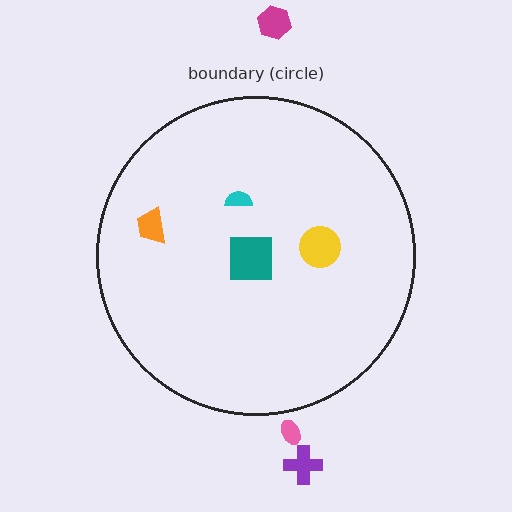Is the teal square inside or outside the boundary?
Inside.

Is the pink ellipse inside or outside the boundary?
Outside.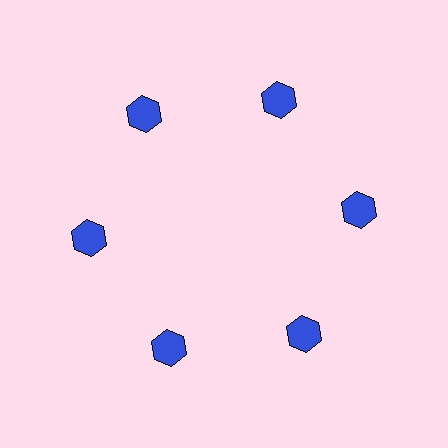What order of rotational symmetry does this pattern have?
This pattern has 6-fold rotational symmetry.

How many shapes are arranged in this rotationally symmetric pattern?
There are 6 shapes, arranged in 6 groups of 1.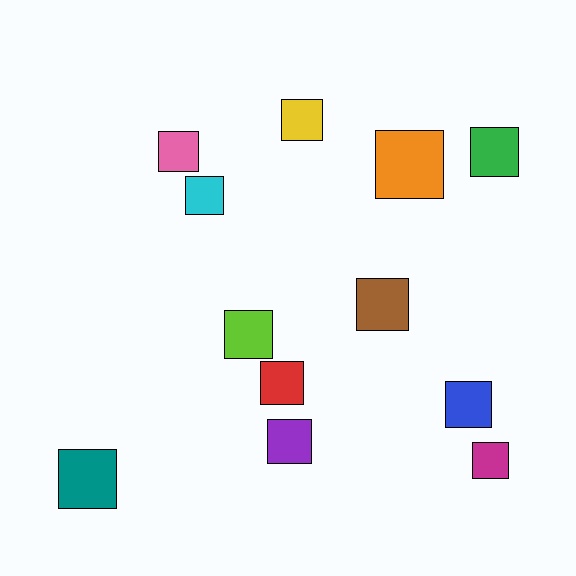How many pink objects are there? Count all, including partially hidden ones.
There is 1 pink object.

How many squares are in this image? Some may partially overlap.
There are 12 squares.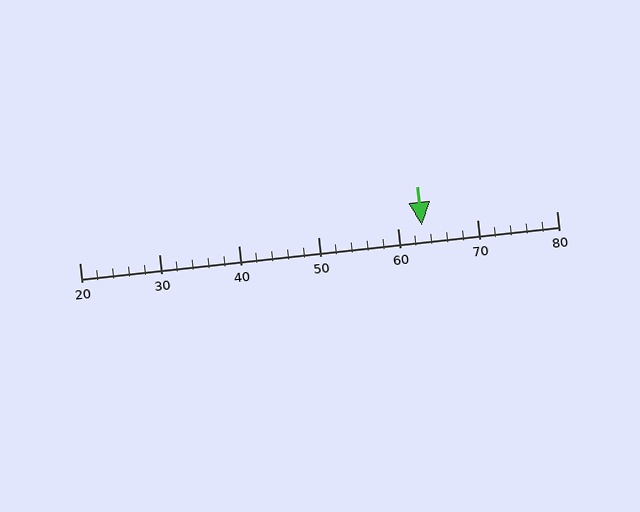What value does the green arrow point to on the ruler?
The green arrow points to approximately 63.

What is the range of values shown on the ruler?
The ruler shows values from 20 to 80.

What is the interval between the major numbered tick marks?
The major tick marks are spaced 10 units apart.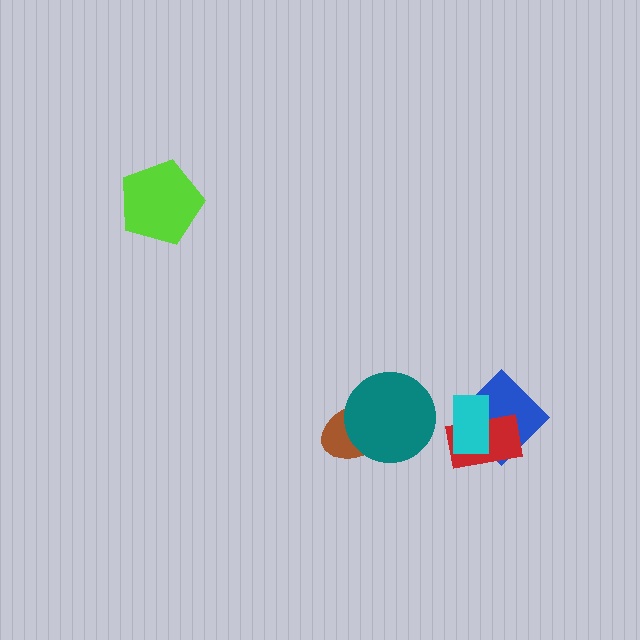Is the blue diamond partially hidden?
Yes, it is partially covered by another shape.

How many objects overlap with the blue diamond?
2 objects overlap with the blue diamond.